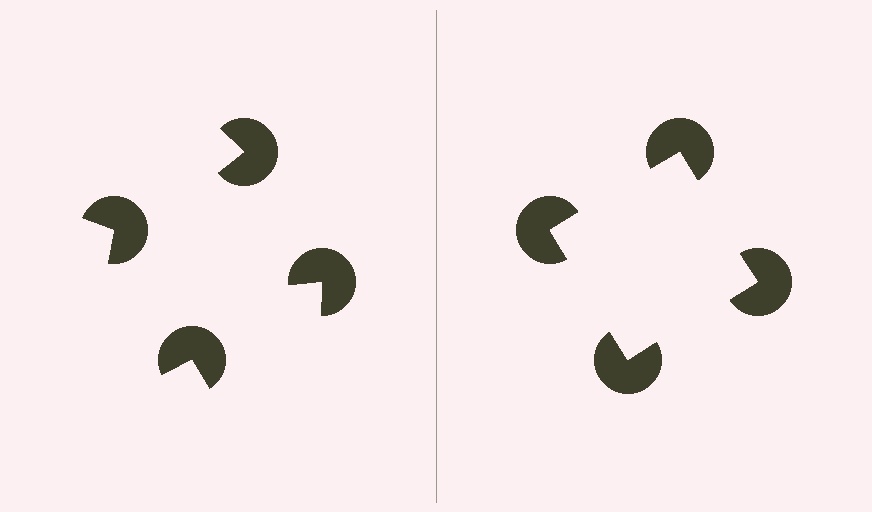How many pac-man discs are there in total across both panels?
8 — 4 on each side.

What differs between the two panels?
The pac-man discs are positioned identically on both sides; only the wedge orientations differ. On the right they align to a square; on the left they are misaligned.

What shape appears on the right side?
An illusory square.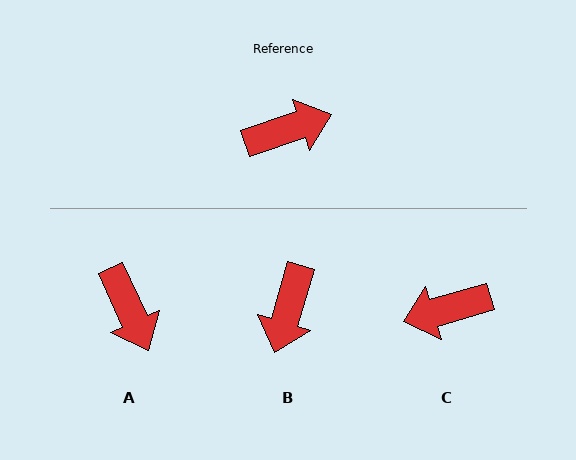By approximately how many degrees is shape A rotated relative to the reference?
Approximately 84 degrees clockwise.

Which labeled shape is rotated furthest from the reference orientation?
C, about 178 degrees away.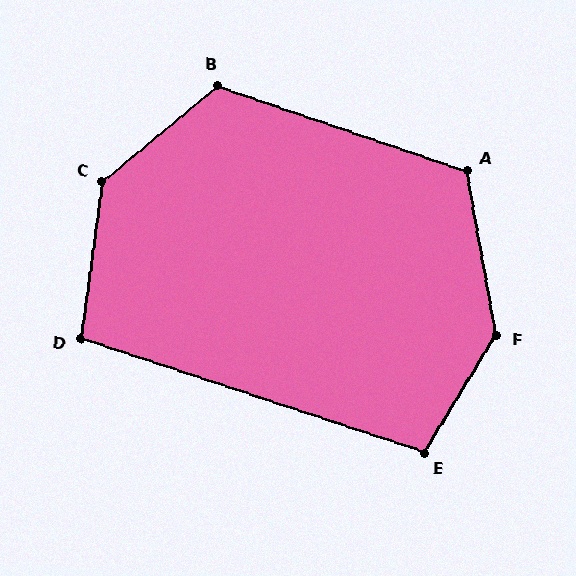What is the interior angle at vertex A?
Approximately 119 degrees (obtuse).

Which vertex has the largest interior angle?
F, at approximately 138 degrees.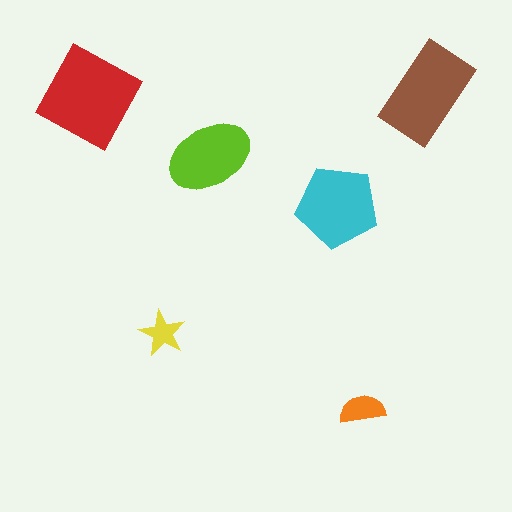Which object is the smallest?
The yellow star.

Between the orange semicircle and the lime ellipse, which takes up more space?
The lime ellipse.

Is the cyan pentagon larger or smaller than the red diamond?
Smaller.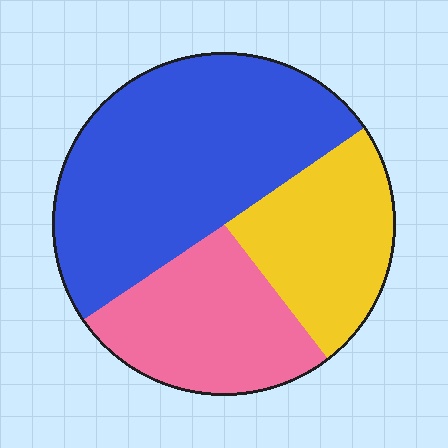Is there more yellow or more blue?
Blue.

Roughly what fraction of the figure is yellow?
Yellow covers about 25% of the figure.